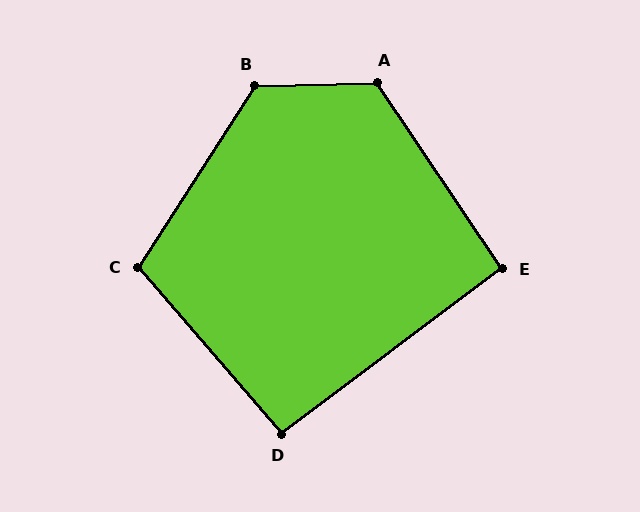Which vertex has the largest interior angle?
B, at approximately 124 degrees.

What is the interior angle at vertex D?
Approximately 94 degrees (approximately right).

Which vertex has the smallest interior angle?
E, at approximately 93 degrees.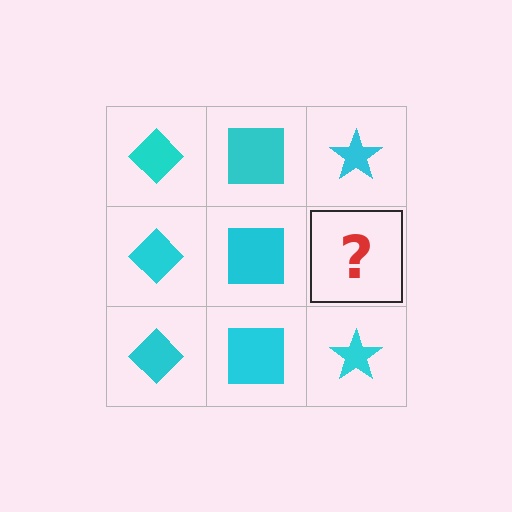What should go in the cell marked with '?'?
The missing cell should contain a cyan star.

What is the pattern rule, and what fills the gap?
The rule is that each column has a consistent shape. The gap should be filled with a cyan star.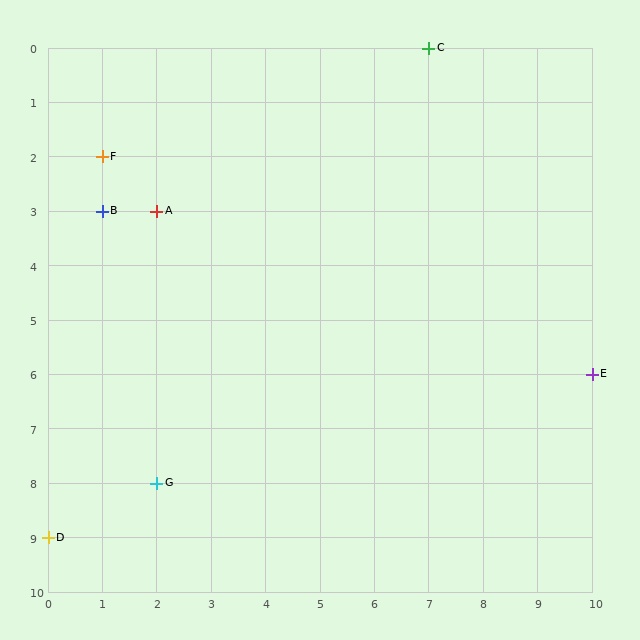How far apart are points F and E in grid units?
Points F and E are 9 columns and 4 rows apart (about 9.8 grid units diagonally).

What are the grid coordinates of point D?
Point D is at grid coordinates (0, 9).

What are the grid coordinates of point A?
Point A is at grid coordinates (2, 3).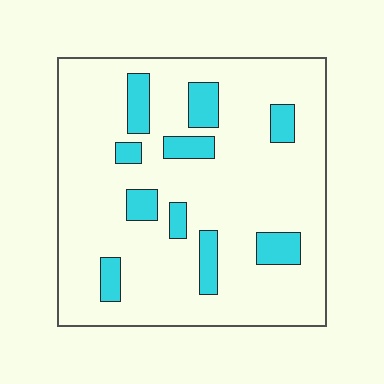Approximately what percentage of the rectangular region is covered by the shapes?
Approximately 15%.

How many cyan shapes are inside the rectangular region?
10.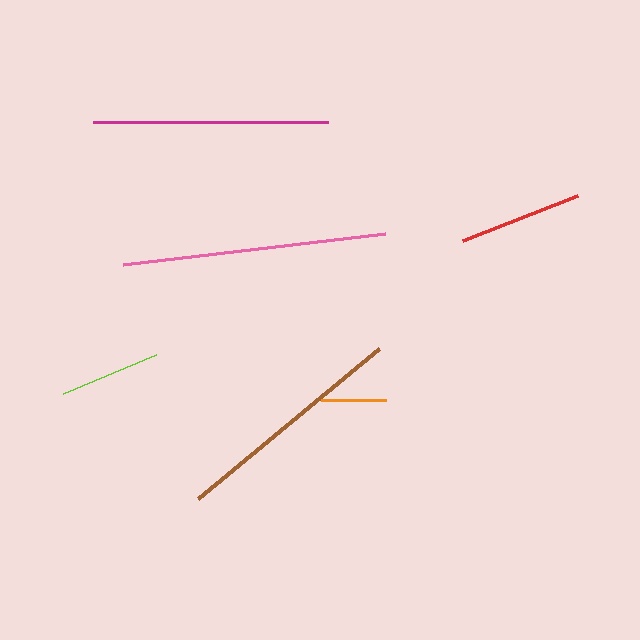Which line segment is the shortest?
The orange line is the shortest at approximately 65 pixels.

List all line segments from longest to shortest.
From longest to shortest: pink, magenta, brown, red, lime, orange.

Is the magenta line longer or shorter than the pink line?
The pink line is longer than the magenta line.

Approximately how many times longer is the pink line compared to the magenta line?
The pink line is approximately 1.1 times the length of the magenta line.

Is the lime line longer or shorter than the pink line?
The pink line is longer than the lime line.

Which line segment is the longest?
The pink line is the longest at approximately 264 pixels.